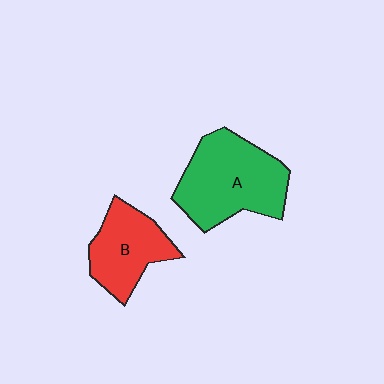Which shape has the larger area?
Shape A (green).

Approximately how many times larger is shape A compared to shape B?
Approximately 1.5 times.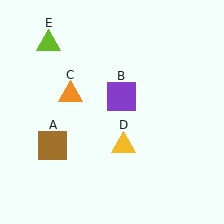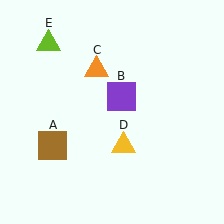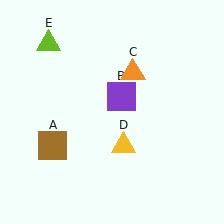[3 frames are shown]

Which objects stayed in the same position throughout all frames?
Brown square (object A) and purple square (object B) and yellow triangle (object D) and lime triangle (object E) remained stationary.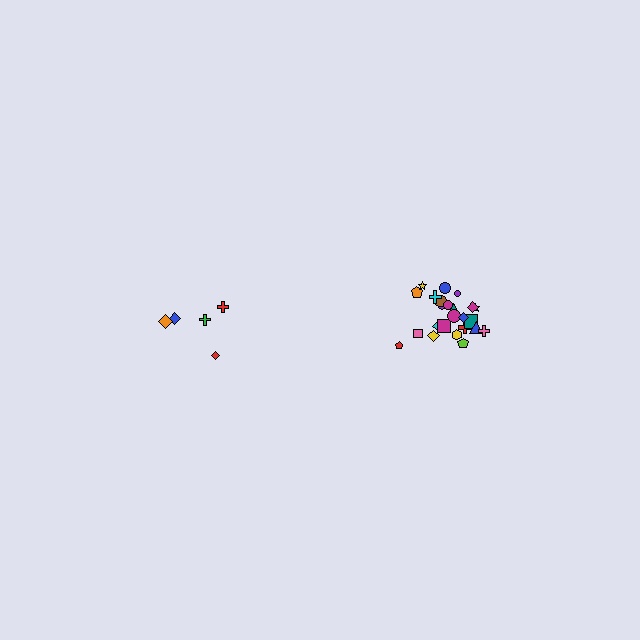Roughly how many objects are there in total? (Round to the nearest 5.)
Roughly 30 objects in total.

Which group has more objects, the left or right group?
The right group.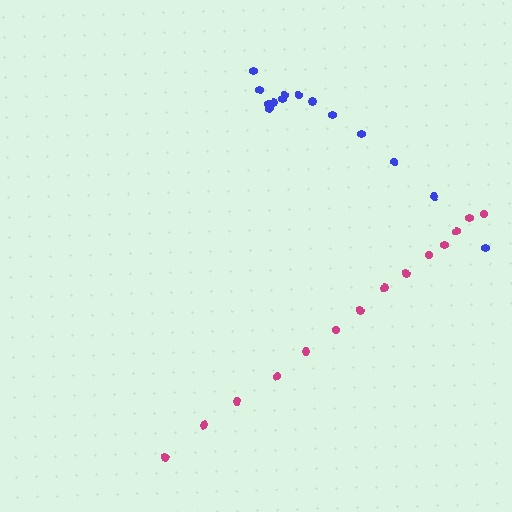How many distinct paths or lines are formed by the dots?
There are 2 distinct paths.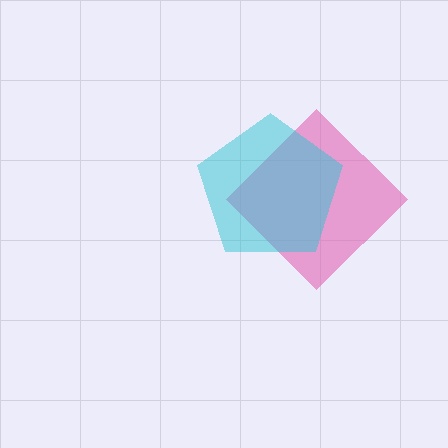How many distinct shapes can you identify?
There are 2 distinct shapes: a pink diamond, a cyan pentagon.